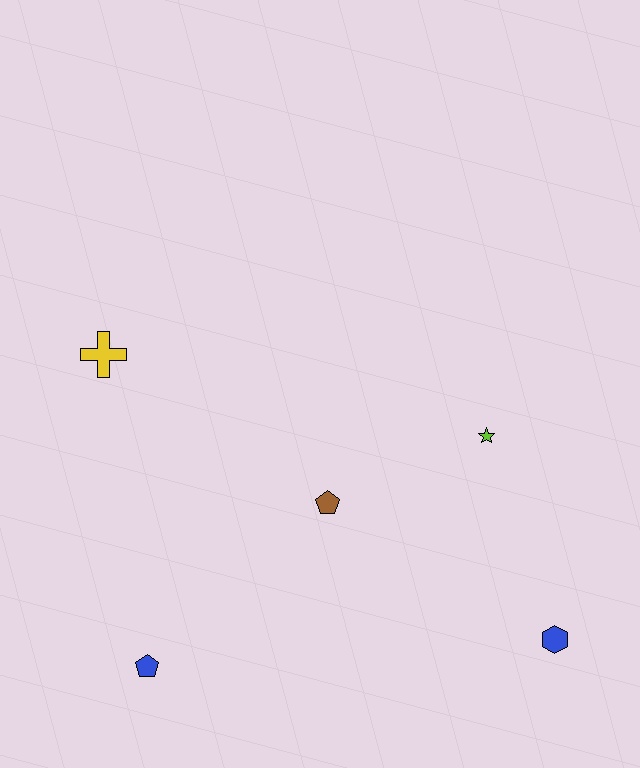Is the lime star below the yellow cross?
Yes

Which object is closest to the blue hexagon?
The lime star is closest to the blue hexagon.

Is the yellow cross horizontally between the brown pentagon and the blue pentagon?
No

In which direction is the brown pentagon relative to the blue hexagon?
The brown pentagon is to the left of the blue hexagon.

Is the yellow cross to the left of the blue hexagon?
Yes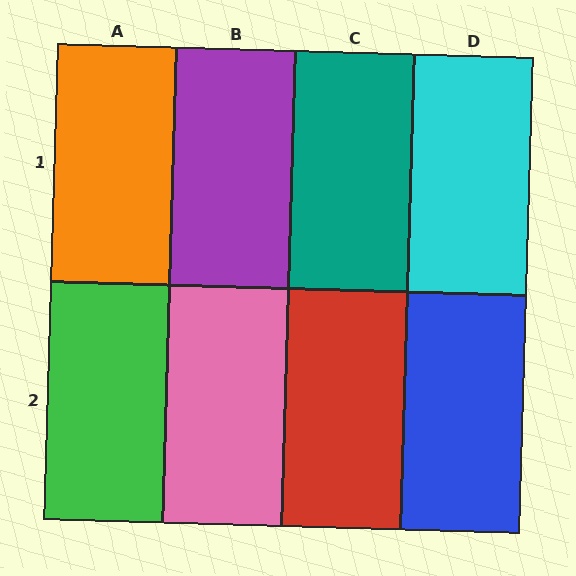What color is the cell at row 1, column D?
Cyan.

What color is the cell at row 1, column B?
Purple.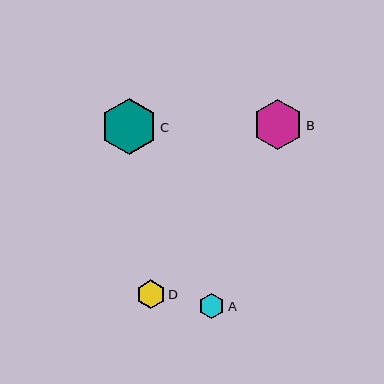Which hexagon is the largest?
Hexagon C is the largest with a size of approximately 56 pixels.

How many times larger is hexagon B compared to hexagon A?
Hexagon B is approximately 2.0 times the size of hexagon A.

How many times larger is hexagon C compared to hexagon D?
Hexagon C is approximately 2.0 times the size of hexagon D.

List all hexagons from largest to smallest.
From largest to smallest: C, B, D, A.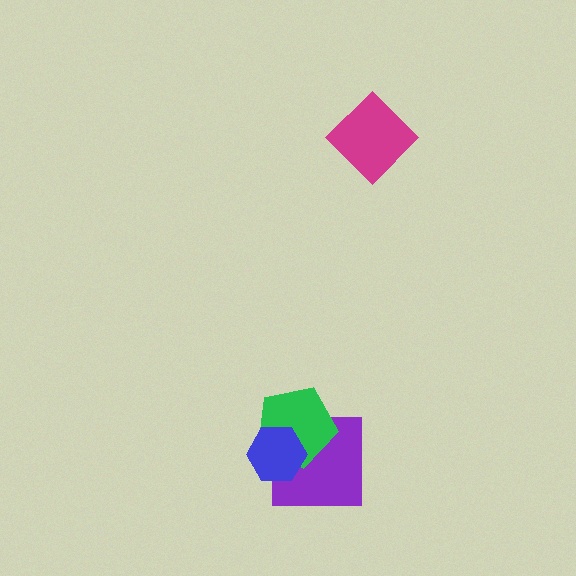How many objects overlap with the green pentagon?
2 objects overlap with the green pentagon.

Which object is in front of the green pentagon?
The blue hexagon is in front of the green pentagon.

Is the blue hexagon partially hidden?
No, no other shape covers it.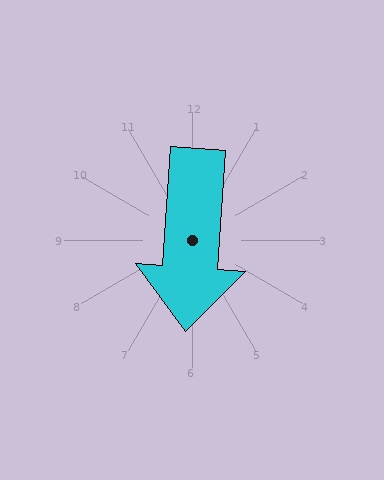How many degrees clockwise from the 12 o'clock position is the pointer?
Approximately 184 degrees.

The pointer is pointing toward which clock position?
Roughly 6 o'clock.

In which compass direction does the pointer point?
South.